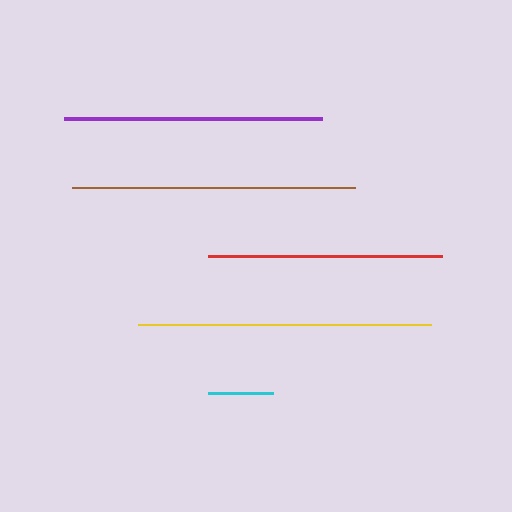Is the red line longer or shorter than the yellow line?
The yellow line is longer than the red line.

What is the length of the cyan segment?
The cyan segment is approximately 65 pixels long.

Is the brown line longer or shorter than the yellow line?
The yellow line is longer than the brown line.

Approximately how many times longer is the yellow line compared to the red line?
The yellow line is approximately 1.3 times the length of the red line.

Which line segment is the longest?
The yellow line is the longest at approximately 293 pixels.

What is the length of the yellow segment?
The yellow segment is approximately 293 pixels long.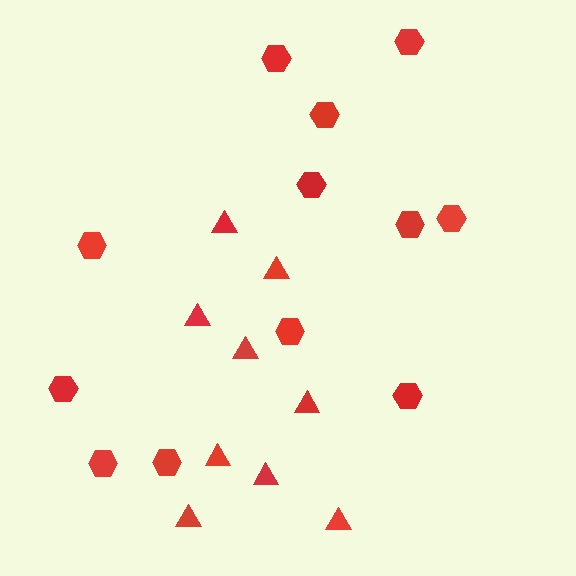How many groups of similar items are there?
There are 2 groups: one group of hexagons (12) and one group of triangles (9).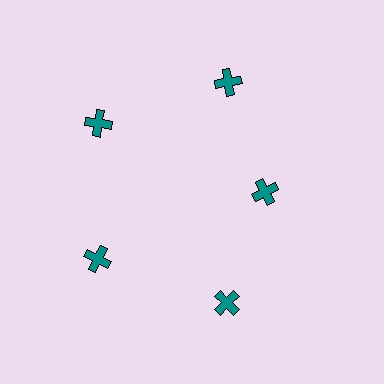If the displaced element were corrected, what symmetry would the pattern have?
It would have 5-fold rotational symmetry — the pattern would map onto itself every 72 degrees.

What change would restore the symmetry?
The symmetry would be restored by moving it outward, back onto the ring so that all 5 crosses sit at equal angles and equal distance from the center.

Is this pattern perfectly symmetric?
No. The 5 teal crosses are arranged in a ring, but one element near the 3 o'clock position is pulled inward toward the center, breaking the 5-fold rotational symmetry.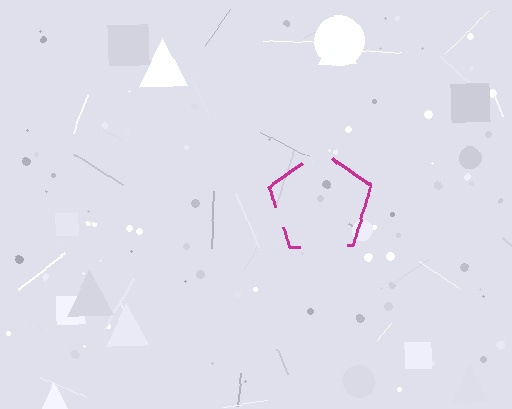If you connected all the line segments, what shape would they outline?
They would outline a pentagon.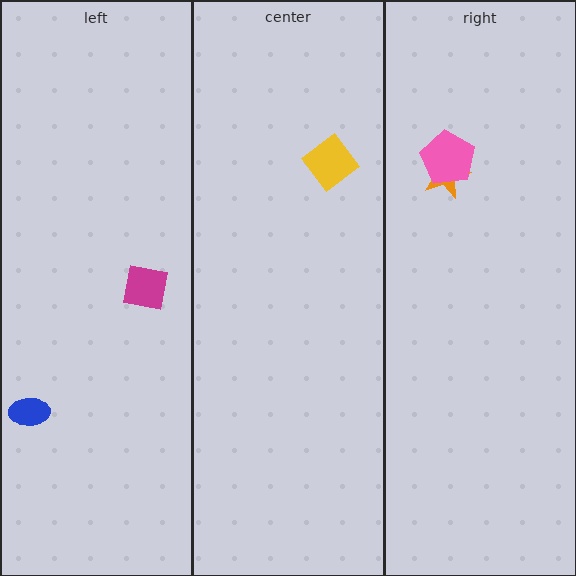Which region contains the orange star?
The right region.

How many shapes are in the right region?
2.